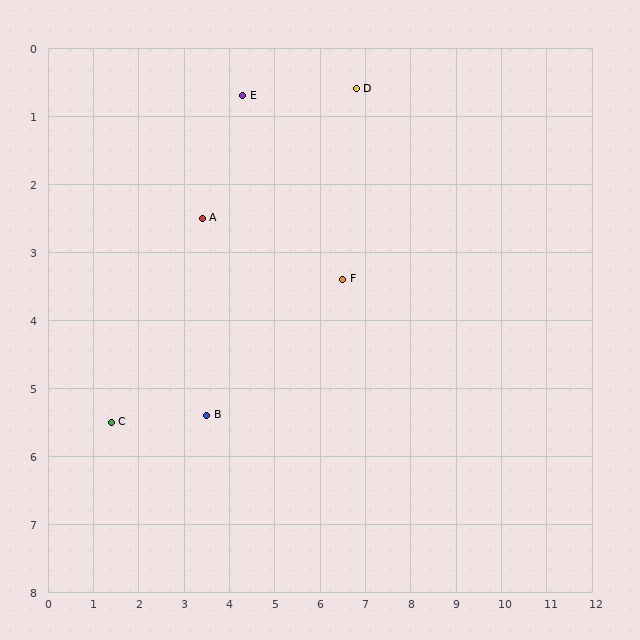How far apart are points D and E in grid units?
Points D and E are about 2.5 grid units apart.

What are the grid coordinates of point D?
Point D is at approximately (6.8, 0.6).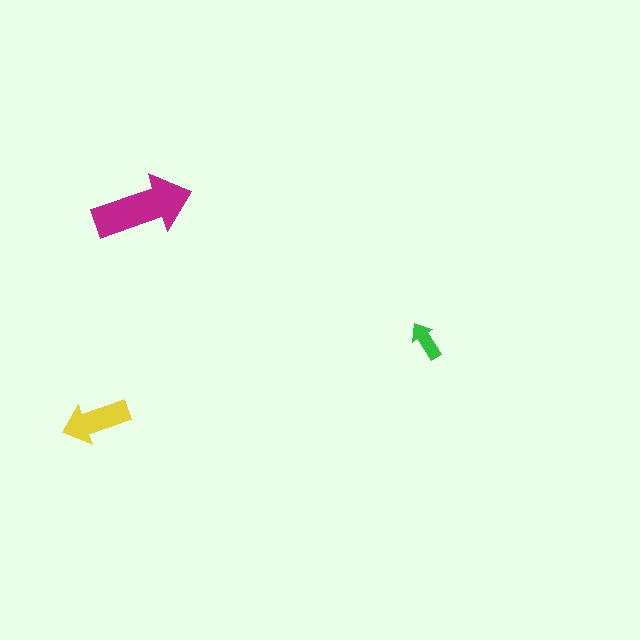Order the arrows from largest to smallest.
the magenta one, the yellow one, the green one.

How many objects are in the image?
There are 3 objects in the image.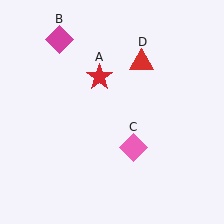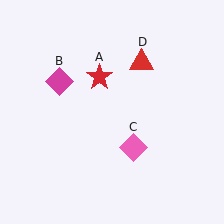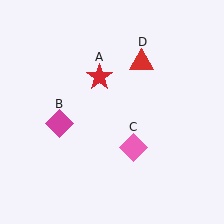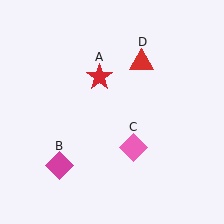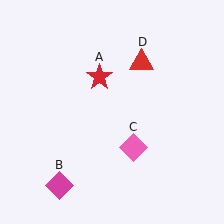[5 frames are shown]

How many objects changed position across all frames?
1 object changed position: magenta diamond (object B).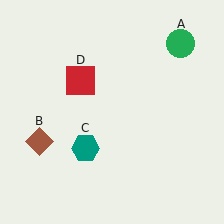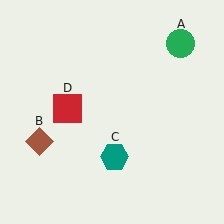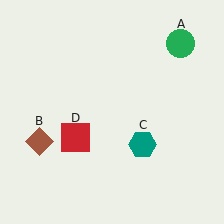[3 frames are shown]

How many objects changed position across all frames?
2 objects changed position: teal hexagon (object C), red square (object D).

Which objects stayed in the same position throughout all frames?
Green circle (object A) and brown diamond (object B) remained stationary.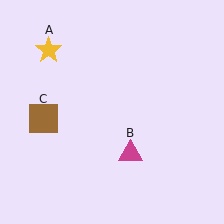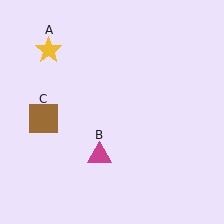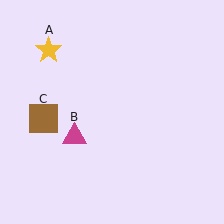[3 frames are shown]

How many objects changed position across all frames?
1 object changed position: magenta triangle (object B).